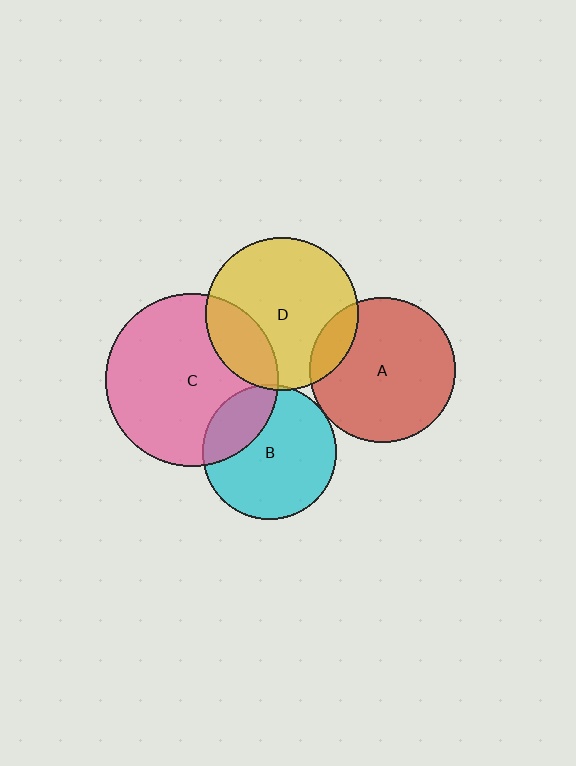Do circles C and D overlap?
Yes.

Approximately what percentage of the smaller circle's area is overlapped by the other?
Approximately 25%.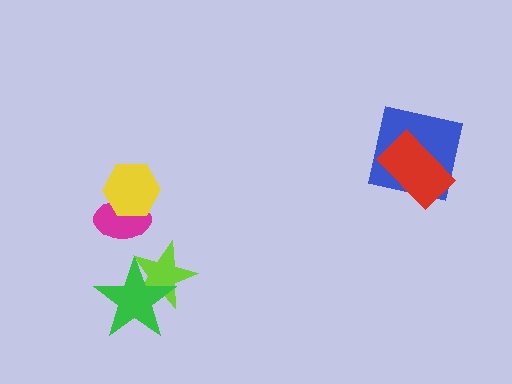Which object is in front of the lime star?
The green star is in front of the lime star.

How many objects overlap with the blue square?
1 object overlaps with the blue square.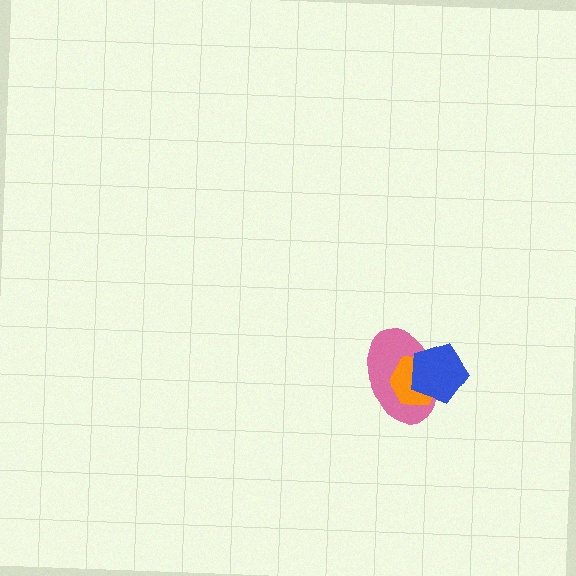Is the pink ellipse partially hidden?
Yes, it is partially covered by another shape.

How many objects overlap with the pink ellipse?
2 objects overlap with the pink ellipse.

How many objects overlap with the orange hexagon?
2 objects overlap with the orange hexagon.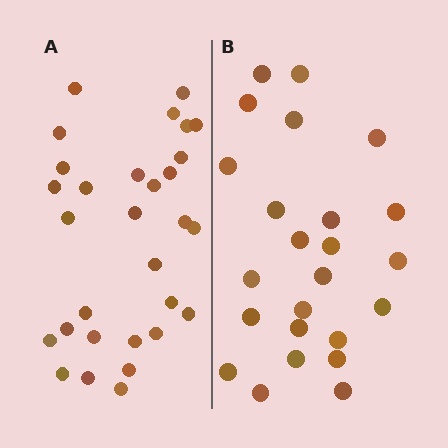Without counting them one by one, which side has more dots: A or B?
Region A (the left region) has more dots.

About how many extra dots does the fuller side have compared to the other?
Region A has about 6 more dots than region B.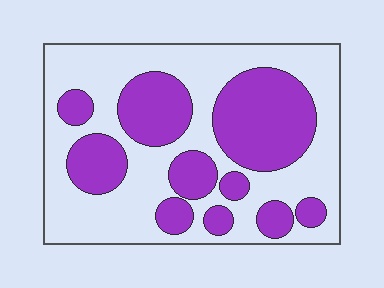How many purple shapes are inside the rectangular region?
10.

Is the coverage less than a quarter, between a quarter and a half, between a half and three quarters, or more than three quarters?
Between a quarter and a half.